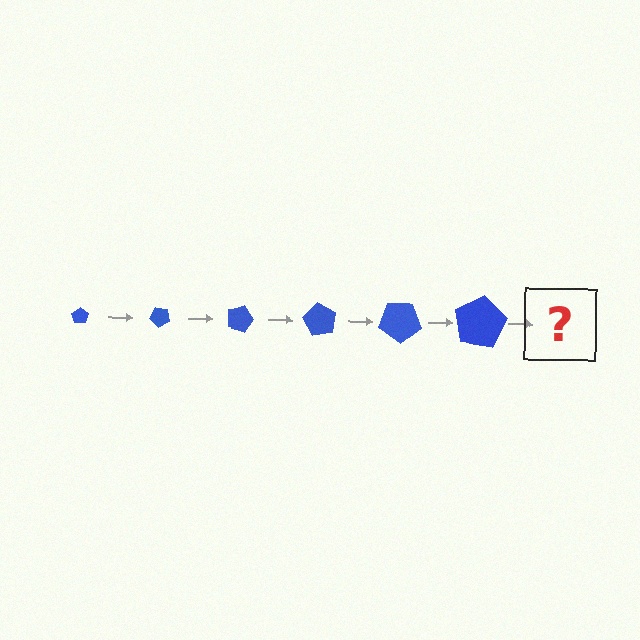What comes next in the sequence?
The next element should be a pentagon, larger than the previous one and rotated 270 degrees from the start.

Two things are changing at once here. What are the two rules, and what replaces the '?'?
The two rules are that the pentagon grows larger each step and it rotates 45 degrees each step. The '?' should be a pentagon, larger than the previous one and rotated 270 degrees from the start.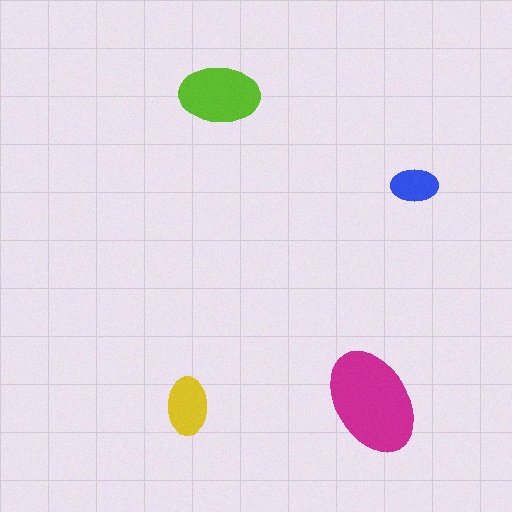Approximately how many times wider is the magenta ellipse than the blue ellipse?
About 2.5 times wider.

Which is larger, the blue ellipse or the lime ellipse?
The lime one.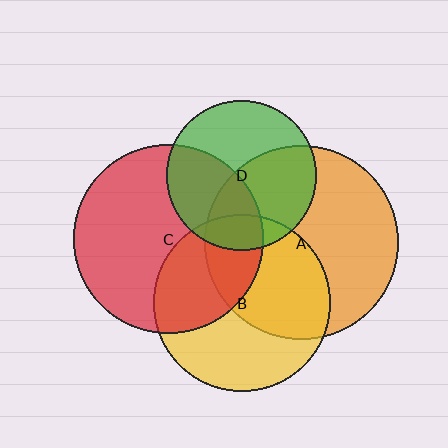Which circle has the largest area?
Circle A (orange).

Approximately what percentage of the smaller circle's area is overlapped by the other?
Approximately 40%.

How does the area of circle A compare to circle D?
Approximately 1.7 times.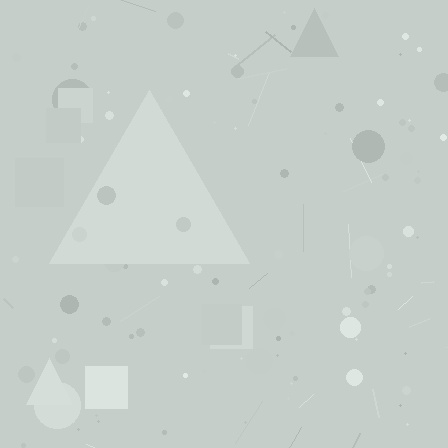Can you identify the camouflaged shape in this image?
The camouflaged shape is a triangle.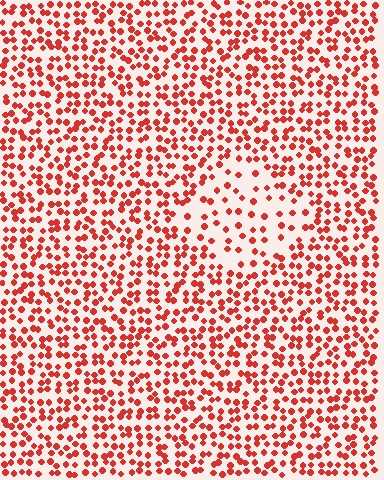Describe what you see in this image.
The image contains small red elements arranged at two different densities. A diamond-shaped region is visible where the elements are less densely packed than the surrounding area.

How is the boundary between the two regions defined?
The boundary is defined by a change in element density (approximately 2.1x ratio). All elements are the same color, size, and shape.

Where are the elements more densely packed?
The elements are more densely packed outside the diamond boundary.